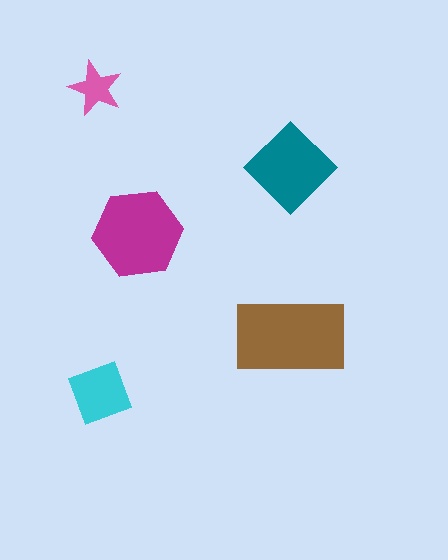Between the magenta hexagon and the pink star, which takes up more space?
The magenta hexagon.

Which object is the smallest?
The pink star.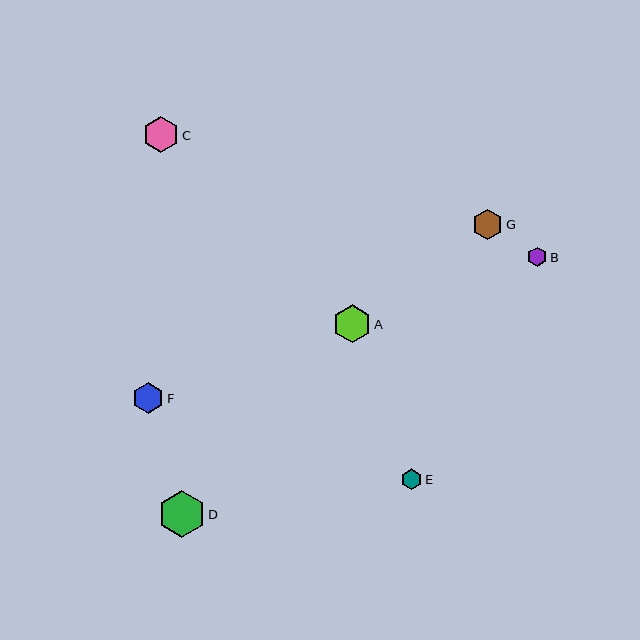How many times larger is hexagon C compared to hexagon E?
Hexagon C is approximately 1.7 times the size of hexagon E.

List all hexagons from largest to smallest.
From largest to smallest: D, A, C, F, G, E, B.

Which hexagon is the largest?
Hexagon D is the largest with a size of approximately 47 pixels.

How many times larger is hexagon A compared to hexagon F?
Hexagon A is approximately 1.2 times the size of hexagon F.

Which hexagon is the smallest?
Hexagon B is the smallest with a size of approximately 19 pixels.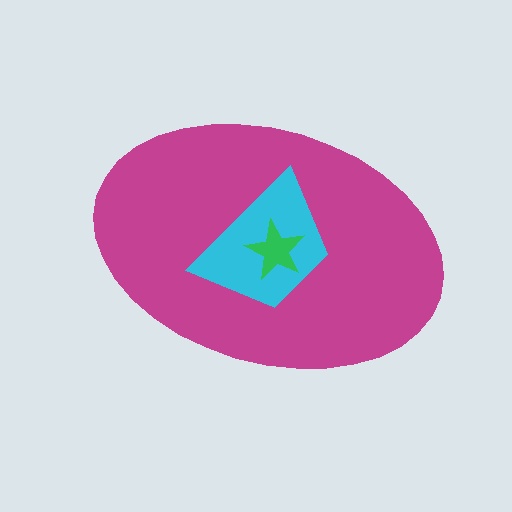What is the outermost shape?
The magenta ellipse.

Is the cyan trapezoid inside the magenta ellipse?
Yes.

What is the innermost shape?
The green star.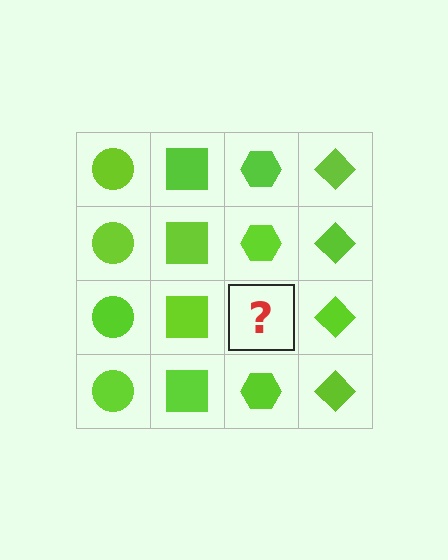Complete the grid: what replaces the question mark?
The question mark should be replaced with a lime hexagon.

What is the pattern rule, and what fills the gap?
The rule is that each column has a consistent shape. The gap should be filled with a lime hexagon.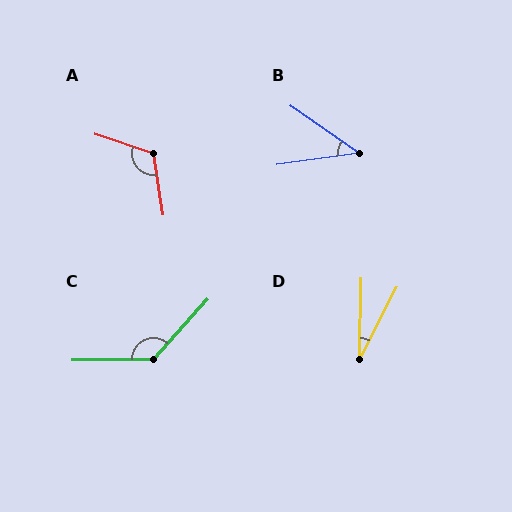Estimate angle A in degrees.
Approximately 117 degrees.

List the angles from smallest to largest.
D (26°), B (42°), A (117°), C (132°).